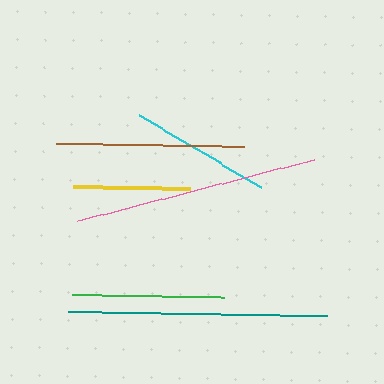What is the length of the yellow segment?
The yellow segment is approximately 117 pixels long.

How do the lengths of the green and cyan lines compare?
The green and cyan lines are approximately the same length.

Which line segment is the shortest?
The yellow line is the shortest at approximately 117 pixels.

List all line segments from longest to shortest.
From longest to shortest: teal, pink, brown, green, cyan, yellow.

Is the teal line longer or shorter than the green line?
The teal line is longer than the green line.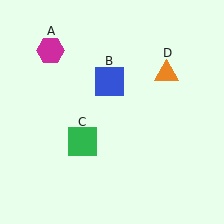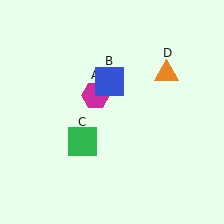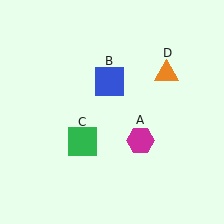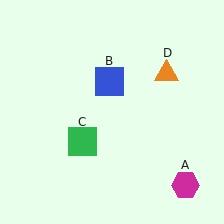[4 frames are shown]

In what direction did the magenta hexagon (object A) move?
The magenta hexagon (object A) moved down and to the right.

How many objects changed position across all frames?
1 object changed position: magenta hexagon (object A).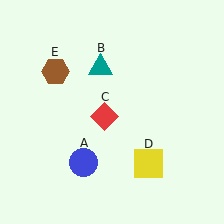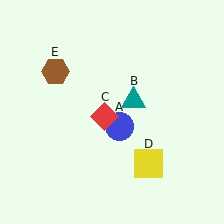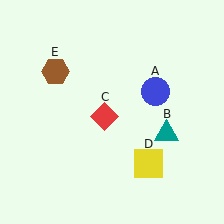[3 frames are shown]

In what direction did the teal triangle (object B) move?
The teal triangle (object B) moved down and to the right.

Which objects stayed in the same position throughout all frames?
Red diamond (object C) and yellow square (object D) and brown hexagon (object E) remained stationary.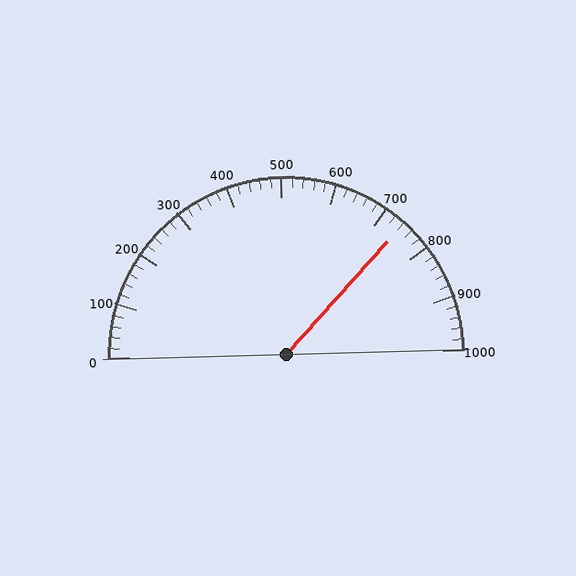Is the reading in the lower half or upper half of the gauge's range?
The reading is in the upper half of the range (0 to 1000).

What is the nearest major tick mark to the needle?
The nearest major tick mark is 700.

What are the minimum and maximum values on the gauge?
The gauge ranges from 0 to 1000.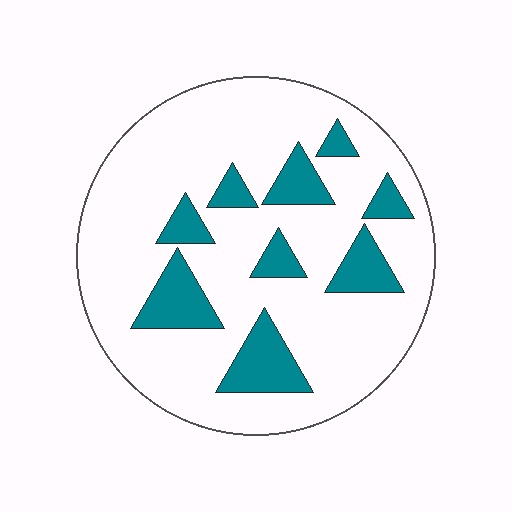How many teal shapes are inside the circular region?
9.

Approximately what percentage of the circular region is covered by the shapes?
Approximately 20%.